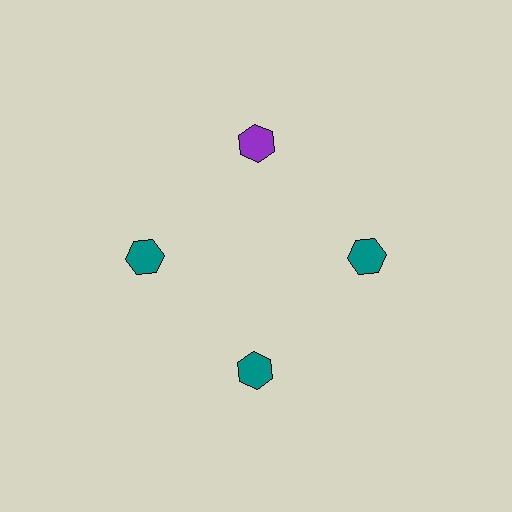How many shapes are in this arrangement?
There are 4 shapes arranged in a ring pattern.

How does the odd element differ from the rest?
It has a different color: purple instead of teal.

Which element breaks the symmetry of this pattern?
The purple hexagon at roughly the 12 o'clock position breaks the symmetry. All other shapes are teal hexagons.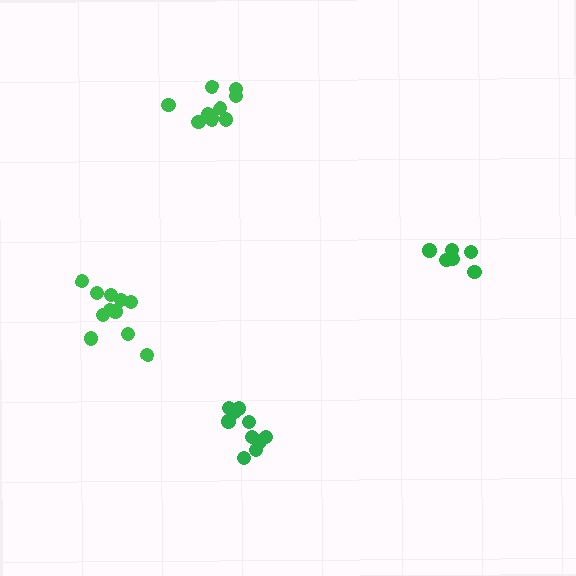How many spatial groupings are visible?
There are 4 spatial groupings.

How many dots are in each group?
Group 1: 10 dots, Group 2: 6 dots, Group 3: 11 dots, Group 4: 9 dots (36 total).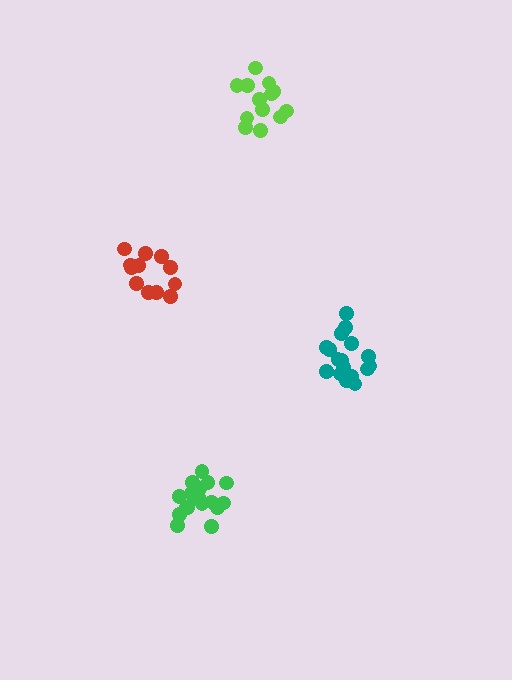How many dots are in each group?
Group 1: 17 dots, Group 2: 13 dots, Group 3: 17 dots, Group 4: 13 dots (60 total).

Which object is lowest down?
The green cluster is bottommost.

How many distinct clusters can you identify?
There are 4 distinct clusters.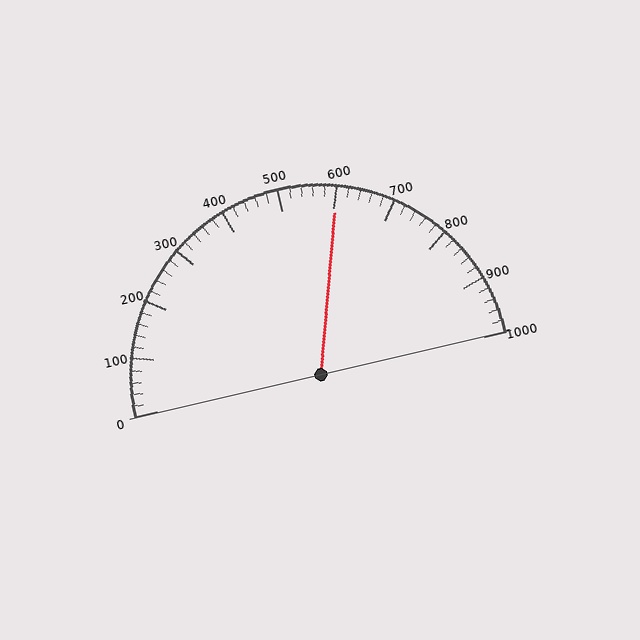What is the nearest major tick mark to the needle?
The nearest major tick mark is 600.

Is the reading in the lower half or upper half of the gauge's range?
The reading is in the upper half of the range (0 to 1000).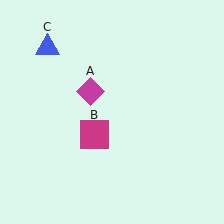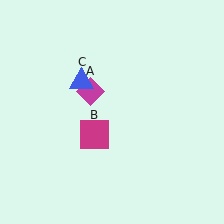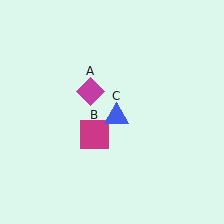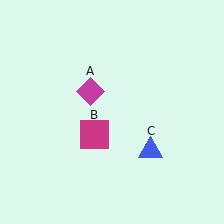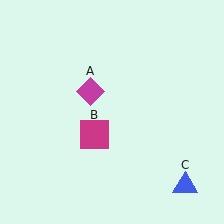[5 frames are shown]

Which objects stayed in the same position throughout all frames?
Magenta diamond (object A) and magenta square (object B) remained stationary.